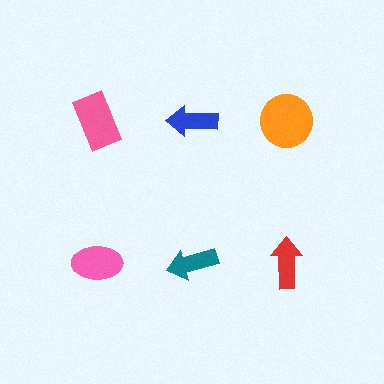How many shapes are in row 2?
3 shapes.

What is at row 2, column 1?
A pink ellipse.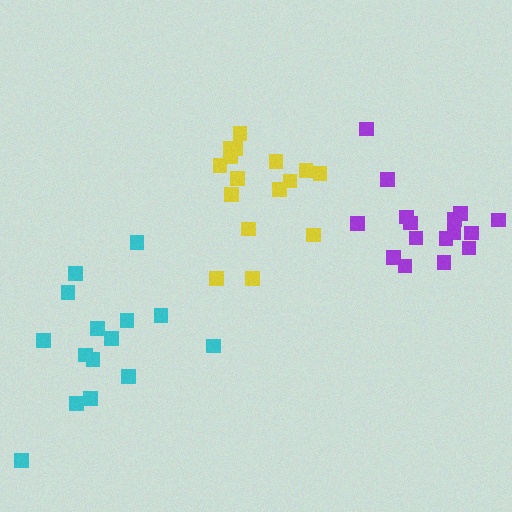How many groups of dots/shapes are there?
There are 3 groups.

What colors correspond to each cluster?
The clusters are colored: yellow, purple, cyan.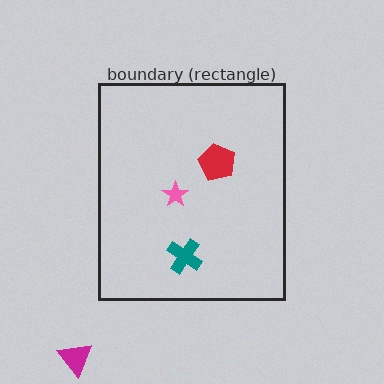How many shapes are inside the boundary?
3 inside, 1 outside.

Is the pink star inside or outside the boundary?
Inside.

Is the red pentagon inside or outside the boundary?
Inside.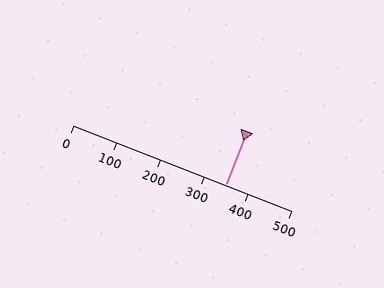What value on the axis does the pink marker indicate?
The marker indicates approximately 350.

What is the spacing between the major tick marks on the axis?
The major ticks are spaced 100 apart.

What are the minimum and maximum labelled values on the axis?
The axis runs from 0 to 500.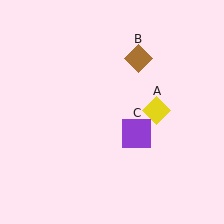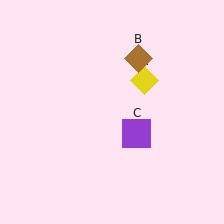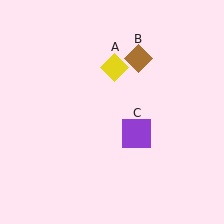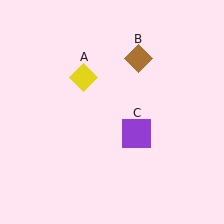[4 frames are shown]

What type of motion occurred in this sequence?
The yellow diamond (object A) rotated counterclockwise around the center of the scene.